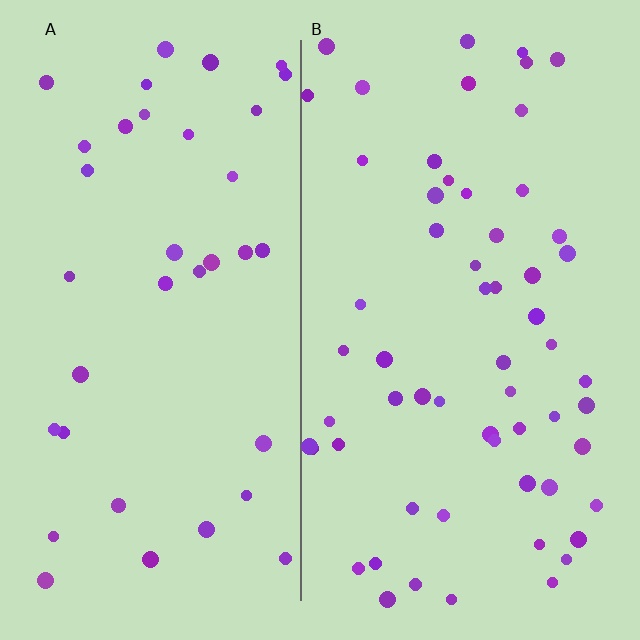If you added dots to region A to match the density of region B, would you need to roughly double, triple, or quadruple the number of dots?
Approximately double.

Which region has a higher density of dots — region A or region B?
B (the right).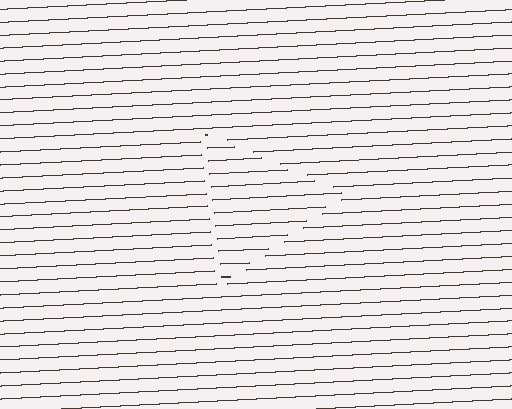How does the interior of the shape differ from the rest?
The interior of the shape contains the same grating, shifted by half a period — the contour is defined by the phase discontinuity where line-ends from the inner and outer gratings abut.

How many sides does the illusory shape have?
3 sides — the line-ends trace a triangle.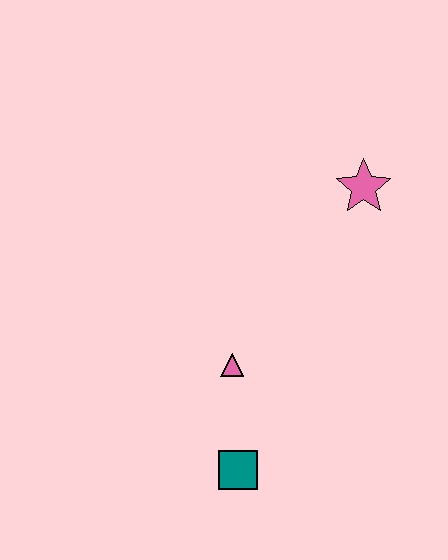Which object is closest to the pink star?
The pink triangle is closest to the pink star.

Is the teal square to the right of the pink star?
No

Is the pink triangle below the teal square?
No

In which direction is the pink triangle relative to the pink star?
The pink triangle is below the pink star.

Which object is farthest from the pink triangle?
The pink star is farthest from the pink triangle.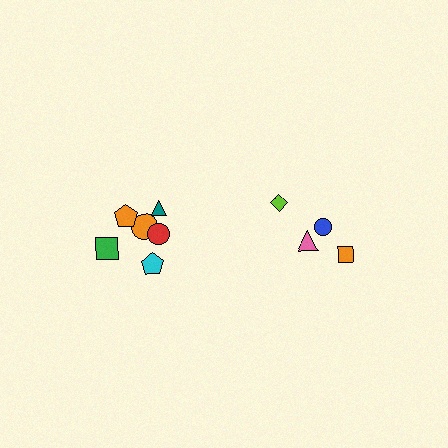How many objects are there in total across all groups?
There are 10 objects.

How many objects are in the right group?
There are 4 objects.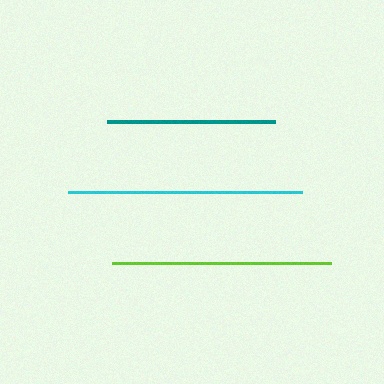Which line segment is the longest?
The cyan line is the longest at approximately 234 pixels.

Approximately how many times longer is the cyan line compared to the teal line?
The cyan line is approximately 1.4 times the length of the teal line.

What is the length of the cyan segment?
The cyan segment is approximately 234 pixels long.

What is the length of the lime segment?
The lime segment is approximately 219 pixels long.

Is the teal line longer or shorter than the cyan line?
The cyan line is longer than the teal line.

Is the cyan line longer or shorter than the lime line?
The cyan line is longer than the lime line.